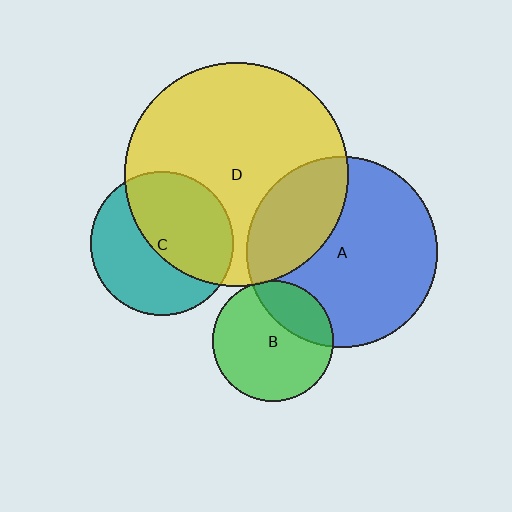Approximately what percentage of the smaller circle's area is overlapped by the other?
Approximately 30%.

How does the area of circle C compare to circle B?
Approximately 1.4 times.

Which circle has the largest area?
Circle D (yellow).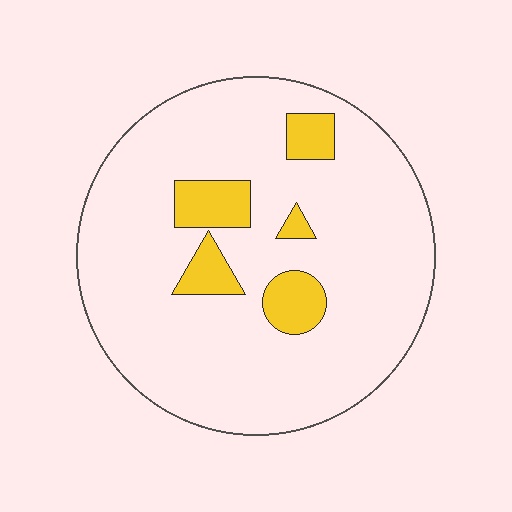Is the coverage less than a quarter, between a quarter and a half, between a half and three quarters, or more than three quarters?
Less than a quarter.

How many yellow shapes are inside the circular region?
5.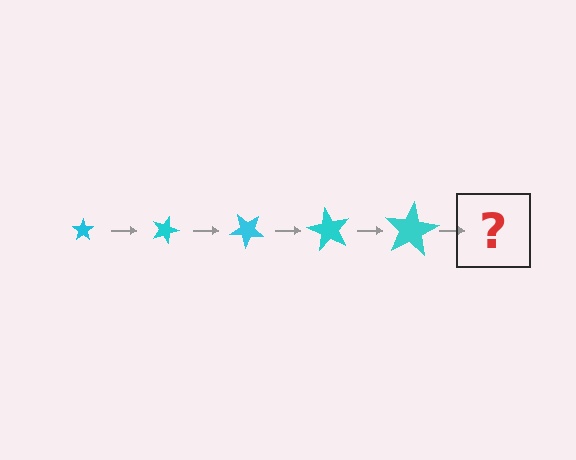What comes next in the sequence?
The next element should be a star, larger than the previous one and rotated 100 degrees from the start.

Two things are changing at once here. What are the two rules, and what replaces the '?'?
The two rules are that the star grows larger each step and it rotates 20 degrees each step. The '?' should be a star, larger than the previous one and rotated 100 degrees from the start.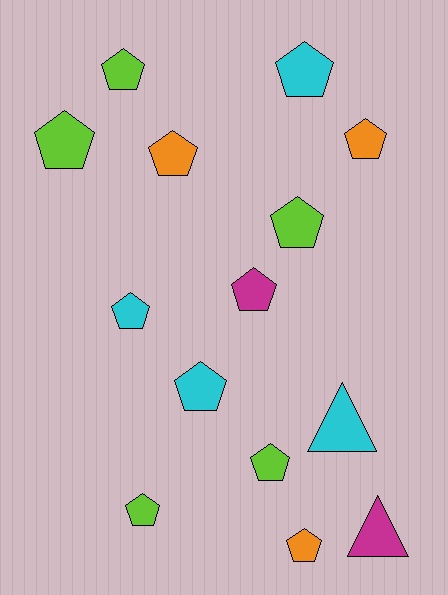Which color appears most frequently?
Lime, with 5 objects.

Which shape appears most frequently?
Pentagon, with 12 objects.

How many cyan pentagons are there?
There are 3 cyan pentagons.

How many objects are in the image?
There are 14 objects.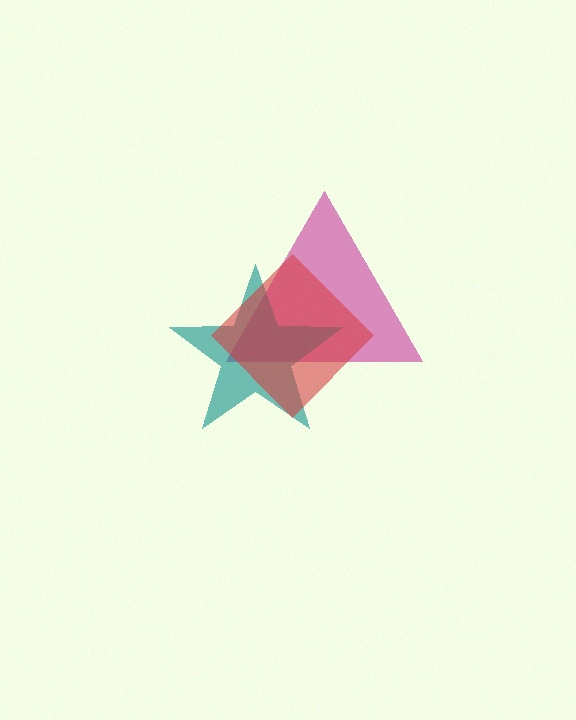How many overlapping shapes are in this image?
There are 3 overlapping shapes in the image.